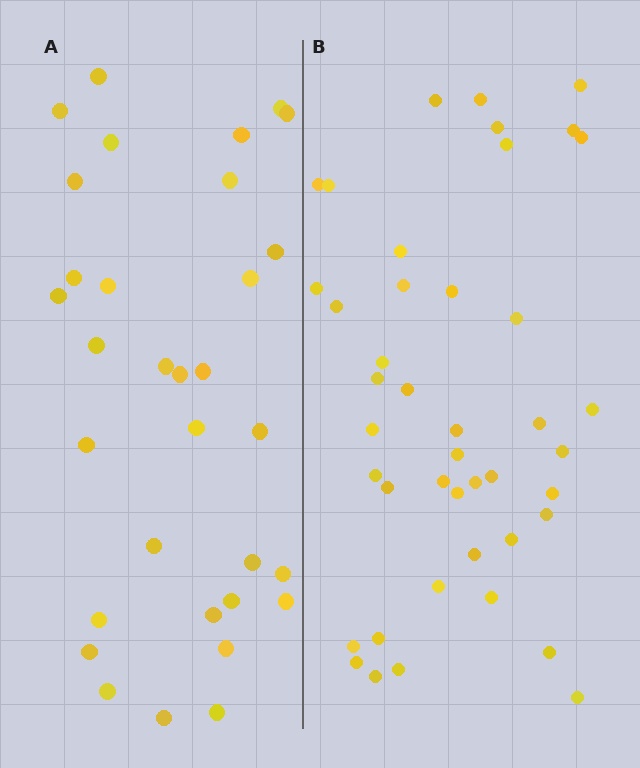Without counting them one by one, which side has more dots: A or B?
Region B (the right region) has more dots.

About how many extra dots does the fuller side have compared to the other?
Region B has roughly 12 or so more dots than region A.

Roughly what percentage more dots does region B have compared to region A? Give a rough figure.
About 35% more.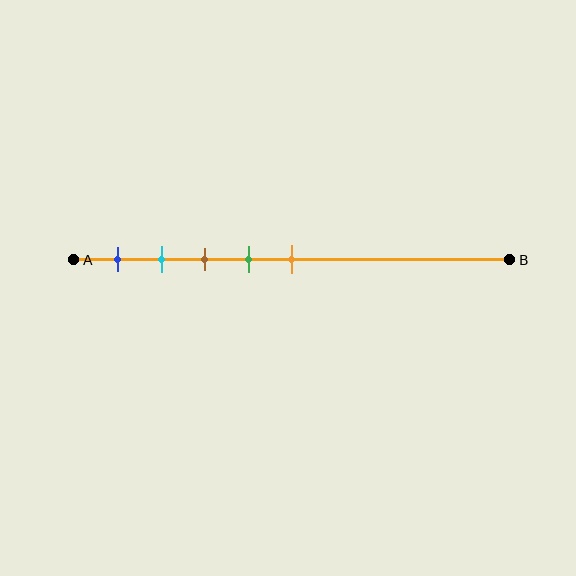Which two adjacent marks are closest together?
The cyan and brown marks are the closest adjacent pair.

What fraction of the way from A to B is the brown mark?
The brown mark is approximately 30% (0.3) of the way from A to B.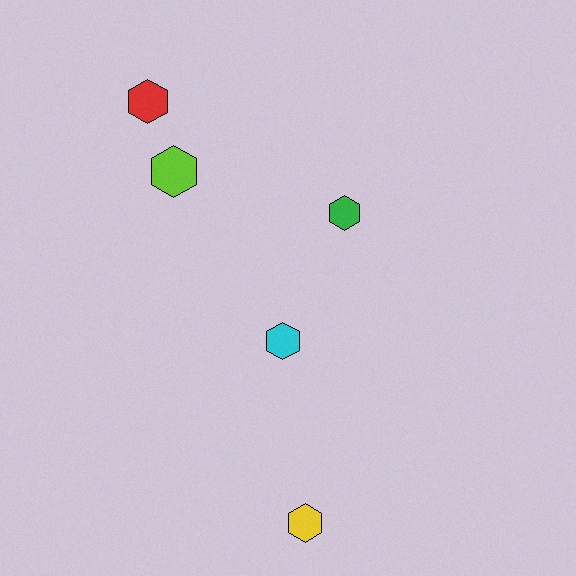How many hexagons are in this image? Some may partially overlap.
There are 5 hexagons.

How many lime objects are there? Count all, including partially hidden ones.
There is 1 lime object.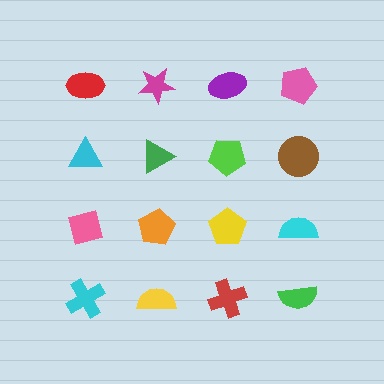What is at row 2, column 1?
A cyan triangle.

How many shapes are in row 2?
4 shapes.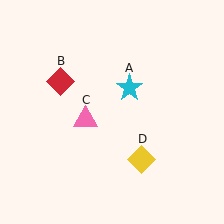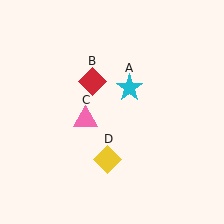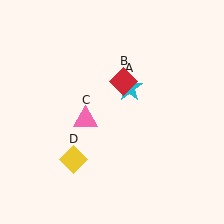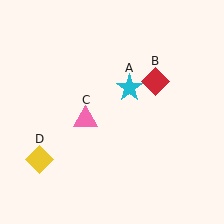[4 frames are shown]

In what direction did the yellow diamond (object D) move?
The yellow diamond (object D) moved left.